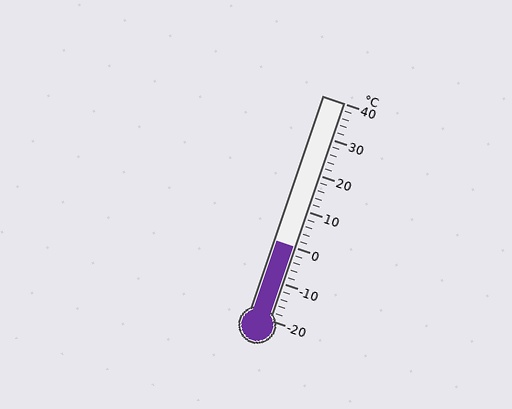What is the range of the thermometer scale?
The thermometer scale ranges from -20°C to 40°C.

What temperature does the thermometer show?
The thermometer shows approximately 0°C.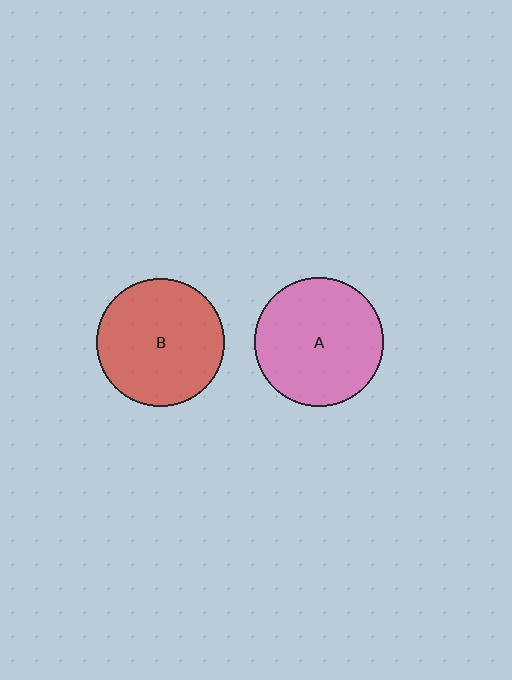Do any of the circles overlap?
No, none of the circles overlap.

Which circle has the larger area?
Circle A (pink).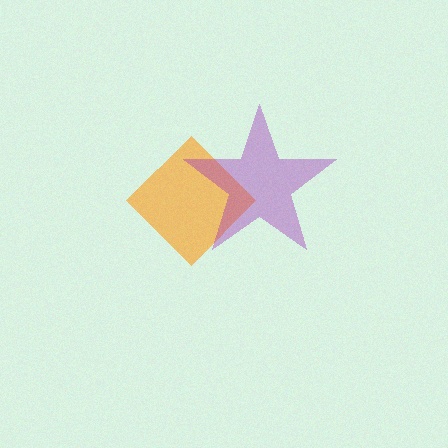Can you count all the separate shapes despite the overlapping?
Yes, there are 2 separate shapes.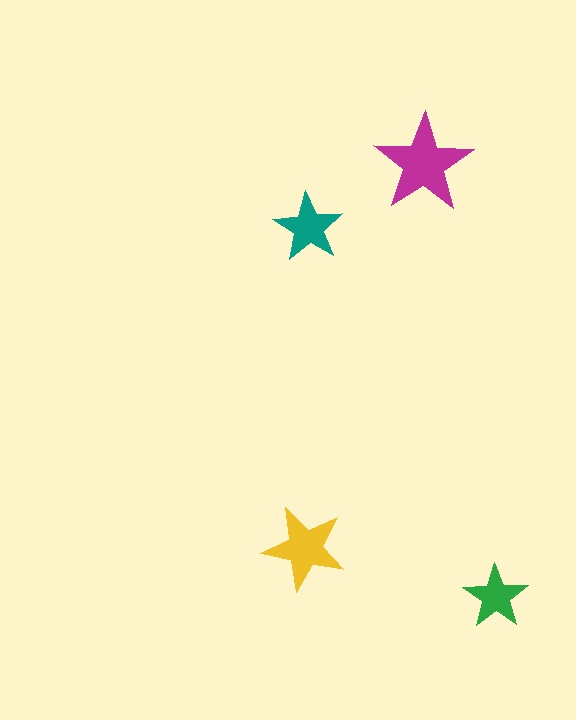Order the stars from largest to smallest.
the magenta one, the yellow one, the teal one, the green one.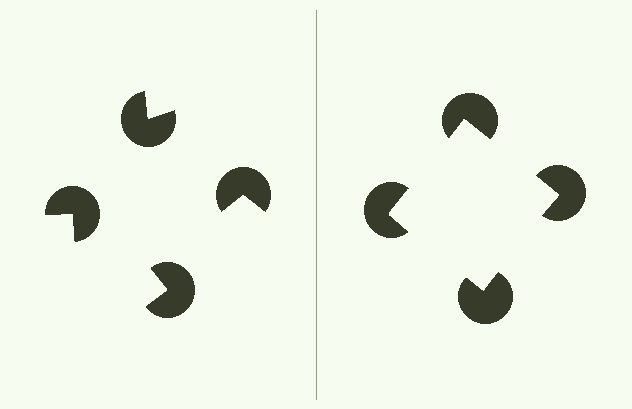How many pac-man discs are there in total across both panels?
8 — 4 on each side.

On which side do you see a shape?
An illusory square appears on the right side. On the left side the wedge cuts are rotated, so no coherent shape forms.